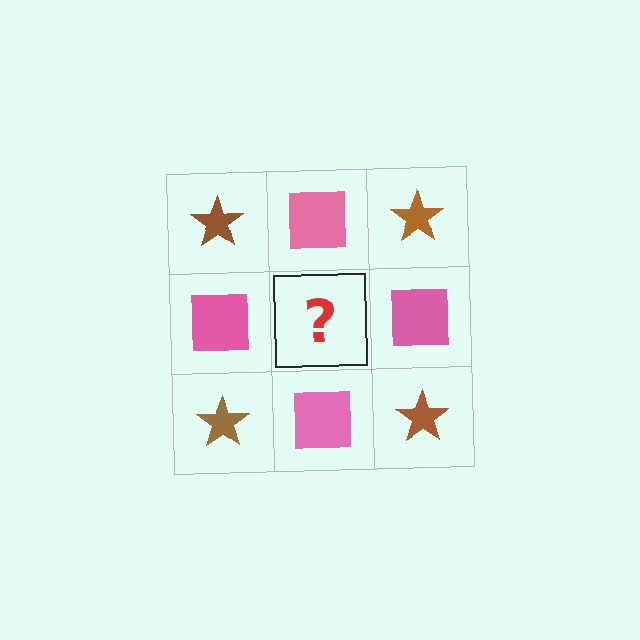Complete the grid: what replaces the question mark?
The question mark should be replaced with a brown star.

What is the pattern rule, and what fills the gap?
The rule is that it alternates brown star and pink square in a checkerboard pattern. The gap should be filled with a brown star.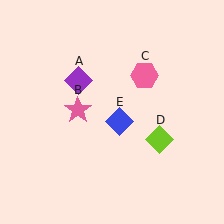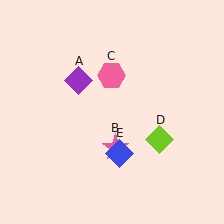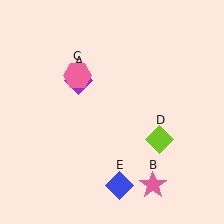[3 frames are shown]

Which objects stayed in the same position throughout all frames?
Purple diamond (object A) and lime diamond (object D) remained stationary.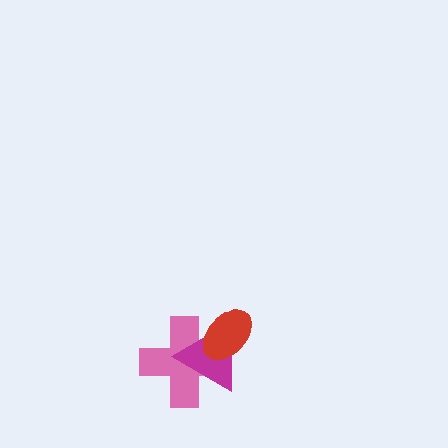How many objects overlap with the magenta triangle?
2 objects overlap with the magenta triangle.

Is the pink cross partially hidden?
Yes, it is partially covered by another shape.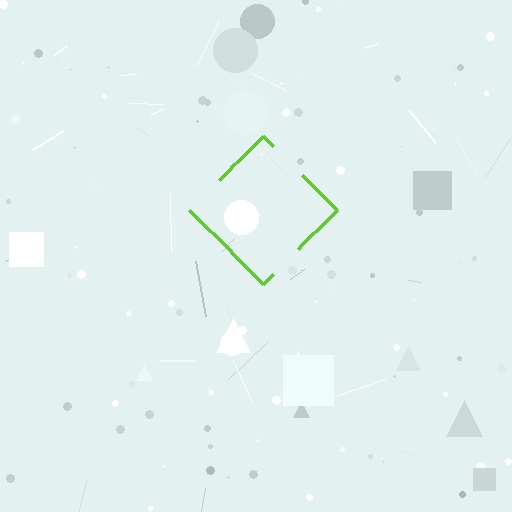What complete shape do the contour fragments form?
The contour fragments form a diamond.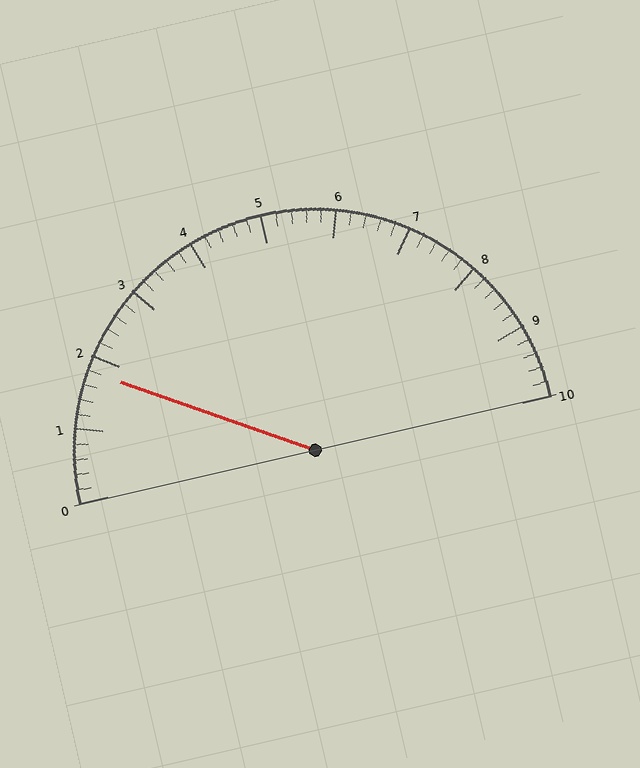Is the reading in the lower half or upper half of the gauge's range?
The reading is in the lower half of the range (0 to 10).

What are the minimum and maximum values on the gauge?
The gauge ranges from 0 to 10.